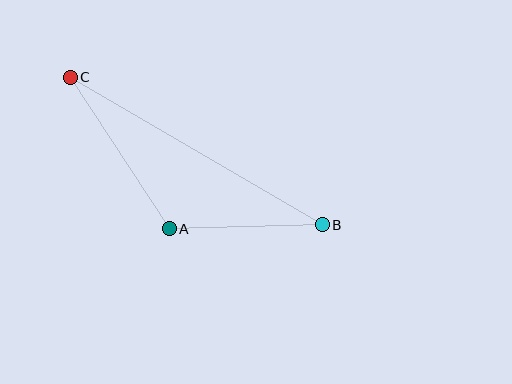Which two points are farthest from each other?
Points B and C are farthest from each other.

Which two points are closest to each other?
Points A and B are closest to each other.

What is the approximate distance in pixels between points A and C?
The distance between A and C is approximately 181 pixels.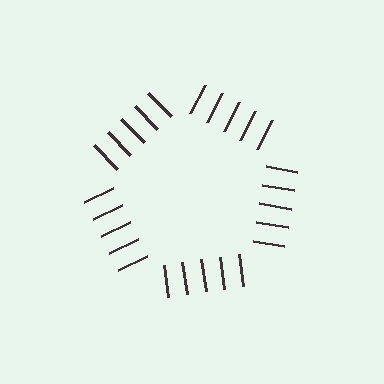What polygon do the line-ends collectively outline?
An illusory pentagon — the line segments terminate on its edges but no continuous stroke is drawn.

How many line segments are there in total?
25 — 5 along each of the 5 edges.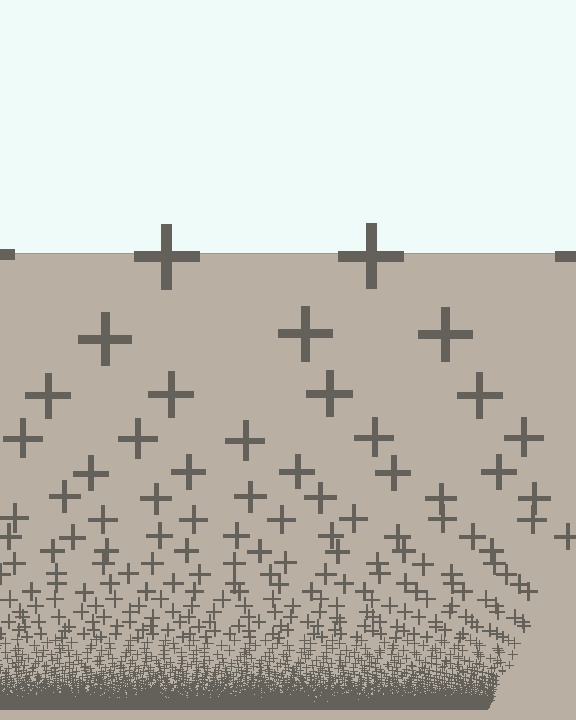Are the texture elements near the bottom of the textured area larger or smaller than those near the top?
Smaller. The gradient is inverted — elements near the bottom are smaller and denser.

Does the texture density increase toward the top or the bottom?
Density increases toward the bottom.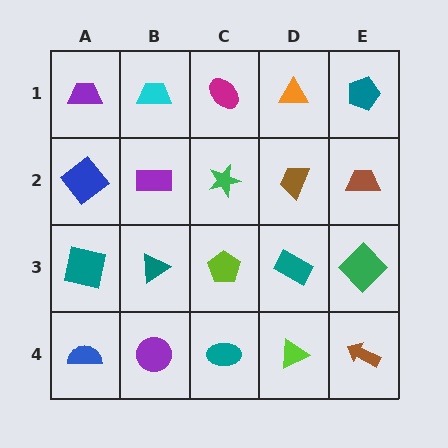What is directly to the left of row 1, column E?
An orange triangle.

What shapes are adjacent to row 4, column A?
A teal square (row 3, column A), a purple circle (row 4, column B).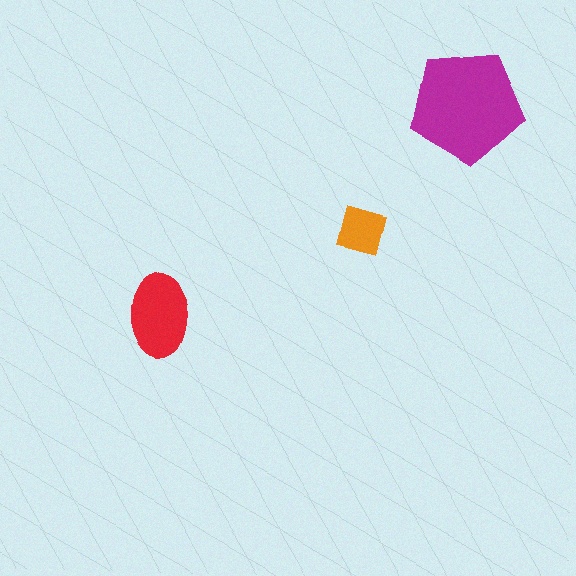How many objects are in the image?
There are 3 objects in the image.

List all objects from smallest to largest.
The orange square, the red ellipse, the magenta pentagon.